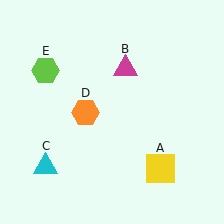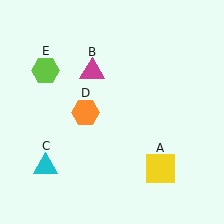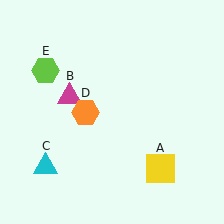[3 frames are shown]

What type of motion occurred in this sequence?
The magenta triangle (object B) rotated counterclockwise around the center of the scene.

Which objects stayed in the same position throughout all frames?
Yellow square (object A) and cyan triangle (object C) and orange hexagon (object D) and lime hexagon (object E) remained stationary.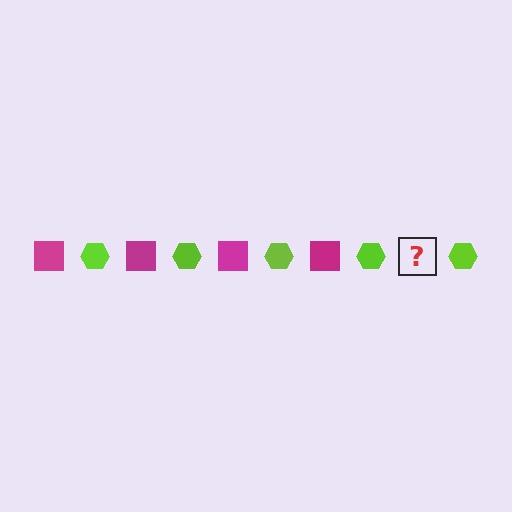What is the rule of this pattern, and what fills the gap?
The rule is that the pattern alternates between magenta square and lime hexagon. The gap should be filled with a magenta square.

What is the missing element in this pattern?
The missing element is a magenta square.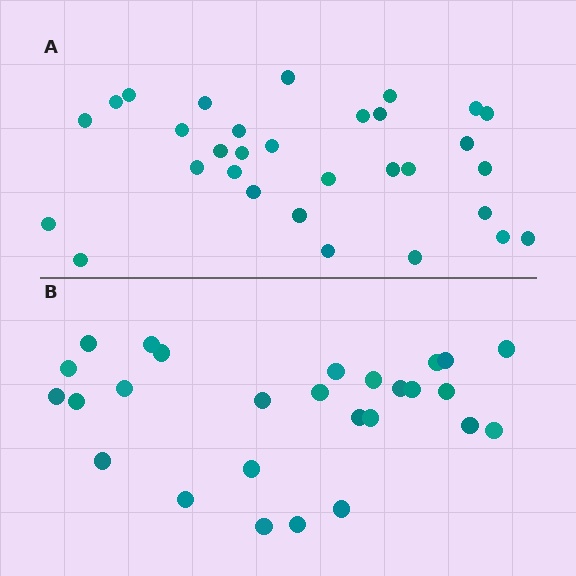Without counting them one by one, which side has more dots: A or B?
Region A (the top region) has more dots.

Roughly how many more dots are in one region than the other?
Region A has about 4 more dots than region B.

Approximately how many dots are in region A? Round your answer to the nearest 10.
About 30 dots. (The exact count is 31, which rounds to 30.)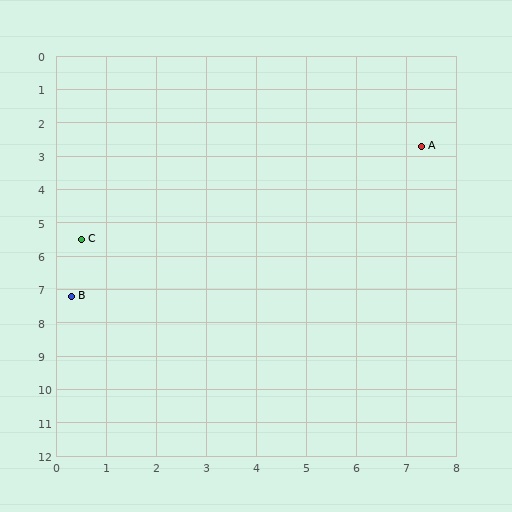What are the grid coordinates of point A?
Point A is at approximately (7.3, 2.7).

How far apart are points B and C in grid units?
Points B and C are about 1.7 grid units apart.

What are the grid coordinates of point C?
Point C is at approximately (0.5, 5.5).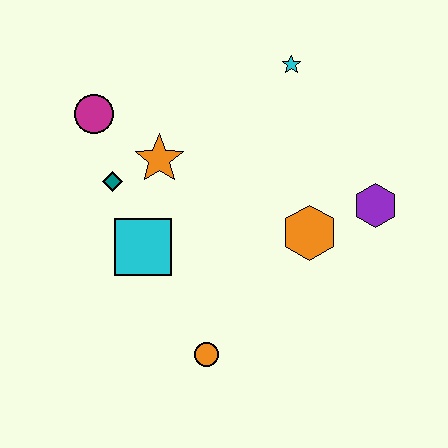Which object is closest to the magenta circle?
The teal diamond is closest to the magenta circle.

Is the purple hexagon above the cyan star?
No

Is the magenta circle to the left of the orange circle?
Yes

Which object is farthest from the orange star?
The purple hexagon is farthest from the orange star.